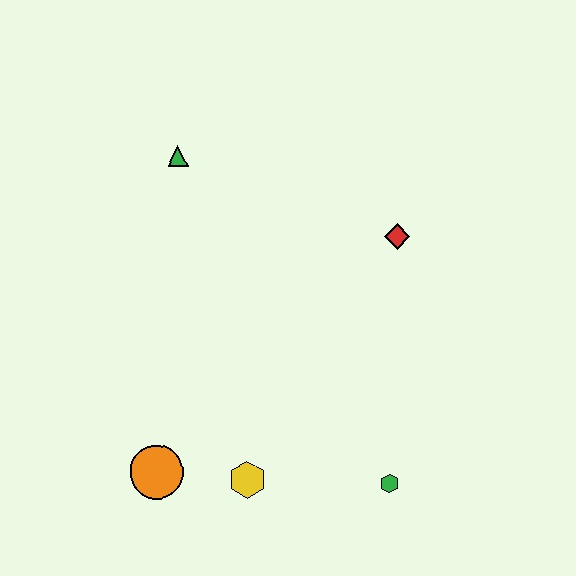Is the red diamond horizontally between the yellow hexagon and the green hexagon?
No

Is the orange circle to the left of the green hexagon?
Yes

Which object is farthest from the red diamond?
The orange circle is farthest from the red diamond.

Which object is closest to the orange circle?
The yellow hexagon is closest to the orange circle.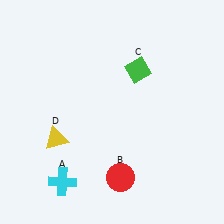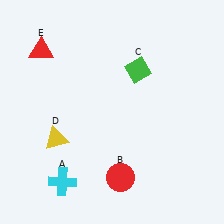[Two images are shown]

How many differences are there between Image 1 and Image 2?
There is 1 difference between the two images.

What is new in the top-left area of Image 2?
A red triangle (E) was added in the top-left area of Image 2.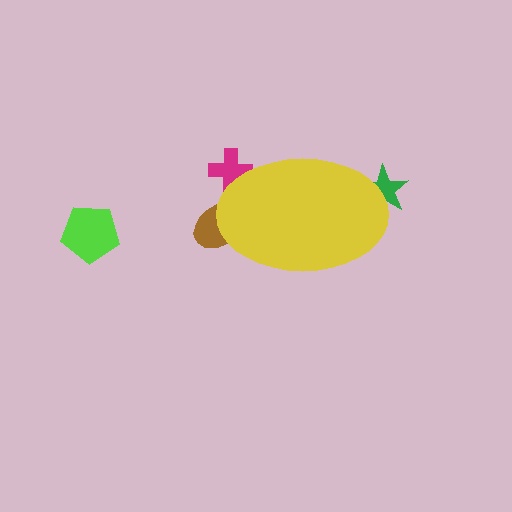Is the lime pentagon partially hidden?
No, the lime pentagon is fully visible.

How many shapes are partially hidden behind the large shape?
3 shapes are partially hidden.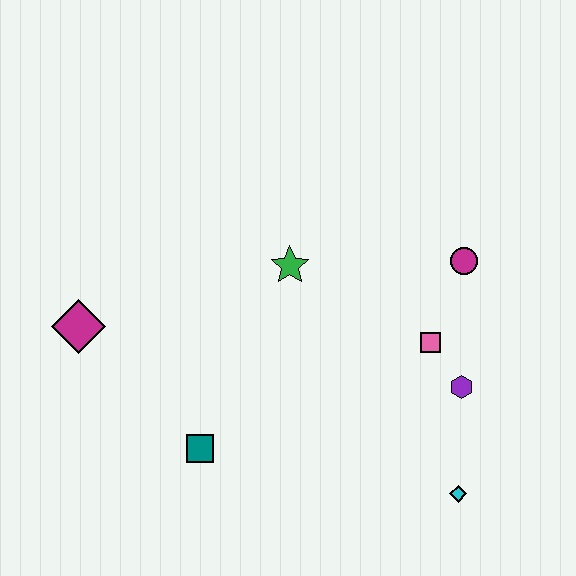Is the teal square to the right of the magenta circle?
No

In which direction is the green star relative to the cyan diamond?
The green star is above the cyan diamond.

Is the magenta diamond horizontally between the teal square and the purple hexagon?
No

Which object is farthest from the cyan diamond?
The magenta diamond is farthest from the cyan diamond.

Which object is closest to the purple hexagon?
The pink square is closest to the purple hexagon.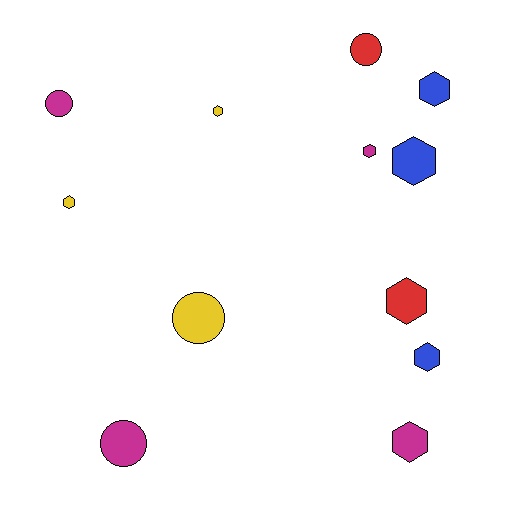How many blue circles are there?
There are no blue circles.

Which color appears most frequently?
Magenta, with 4 objects.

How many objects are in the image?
There are 12 objects.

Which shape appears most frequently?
Hexagon, with 8 objects.